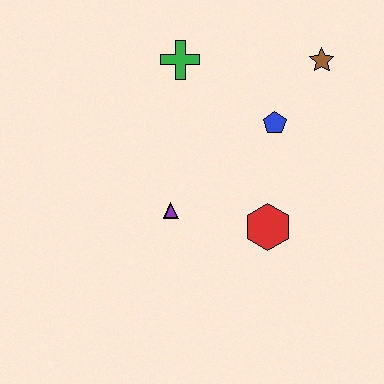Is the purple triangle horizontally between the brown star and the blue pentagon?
No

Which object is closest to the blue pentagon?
The brown star is closest to the blue pentagon.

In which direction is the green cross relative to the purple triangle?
The green cross is above the purple triangle.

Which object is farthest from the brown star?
The purple triangle is farthest from the brown star.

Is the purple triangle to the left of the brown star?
Yes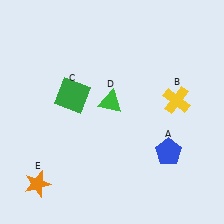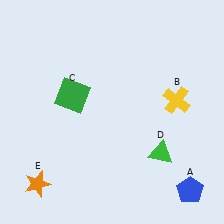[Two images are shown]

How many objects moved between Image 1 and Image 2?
2 objects moved between the two images.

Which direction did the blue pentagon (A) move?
The blue pentagon (A) moved down.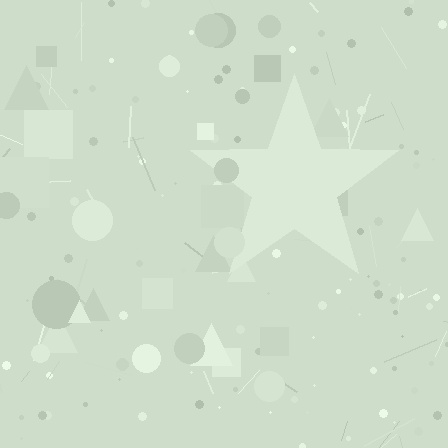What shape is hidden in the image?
A star is hidden in the image.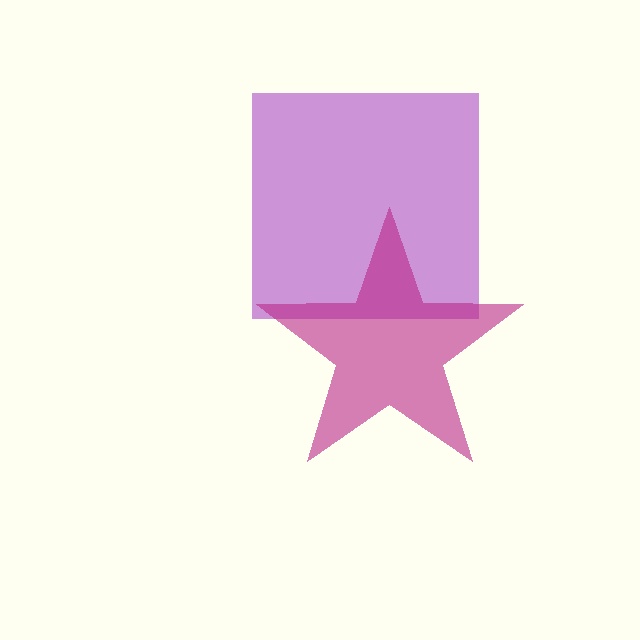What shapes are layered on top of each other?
The layered shapes are: a purple square, a magenta star.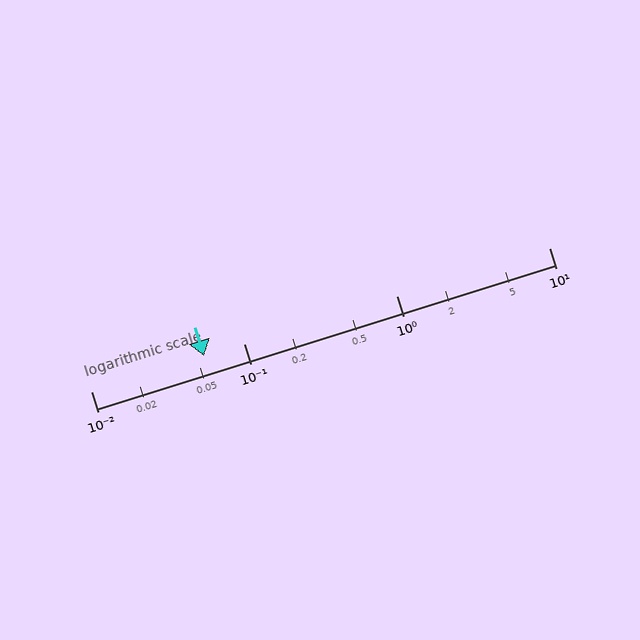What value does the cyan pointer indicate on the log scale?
The pointer indicates approximately 0.055.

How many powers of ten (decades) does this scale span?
The scale spans 3 decades, from 0.01 to 10.